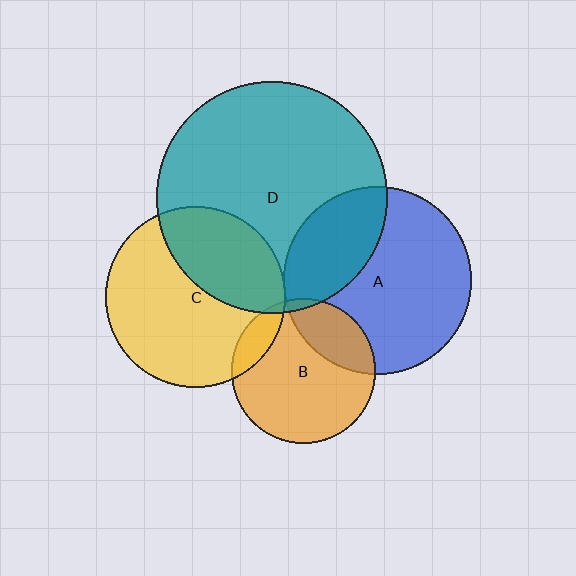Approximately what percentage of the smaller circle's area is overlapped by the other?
Approximately 30%.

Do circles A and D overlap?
Yes.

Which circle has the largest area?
Circle D (teal).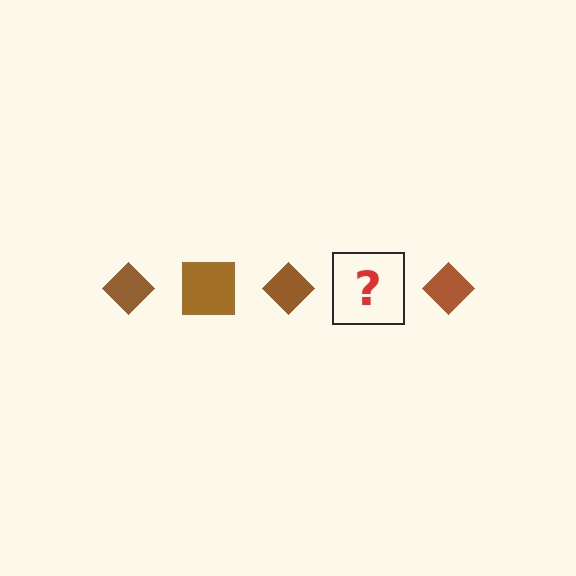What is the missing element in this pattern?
The missing element is a brown square.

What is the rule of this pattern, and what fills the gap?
The rule is that the pattern cycles through diamond, square shapes in brown. The gap should be filled with a brown square.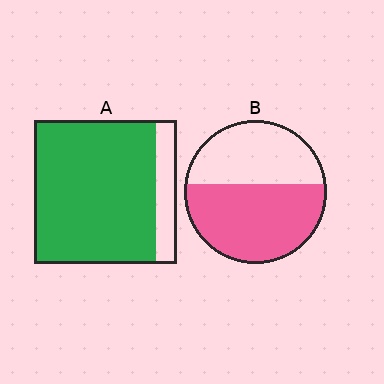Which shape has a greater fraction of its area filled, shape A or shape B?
Shape A.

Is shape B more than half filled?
Yes.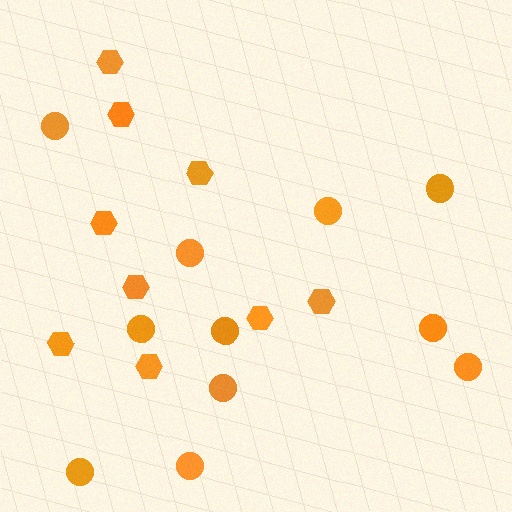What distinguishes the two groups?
There are 2 groups: one group of circles (11) and one group of hexagons (9).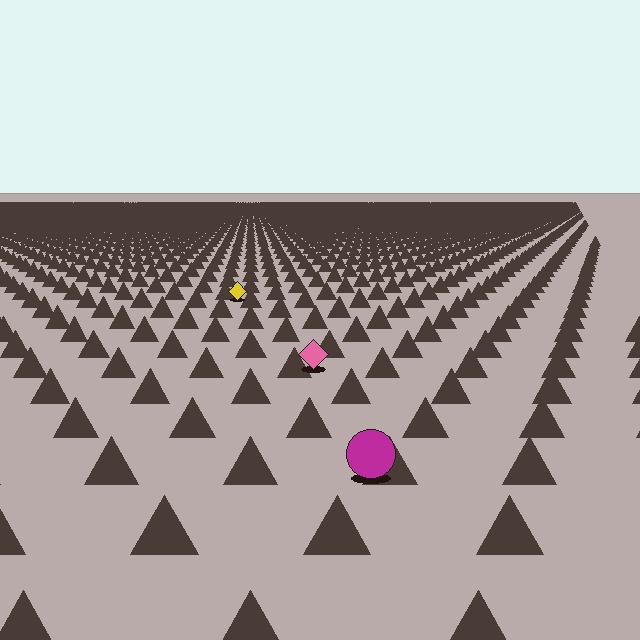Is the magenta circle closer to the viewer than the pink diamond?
Yes. The magenta circle is closer — you can tell from the texture gradient: the ground texture is coarser near it.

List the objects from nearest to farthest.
From nearest to farthest: the magenta circle, the pink diamond, the yellow diamond.